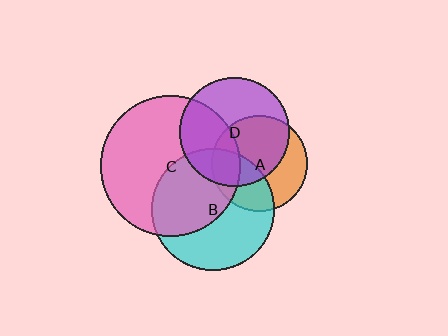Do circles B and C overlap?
Yes.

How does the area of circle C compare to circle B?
Approximately 1.3 times.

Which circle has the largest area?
Circle C (pink).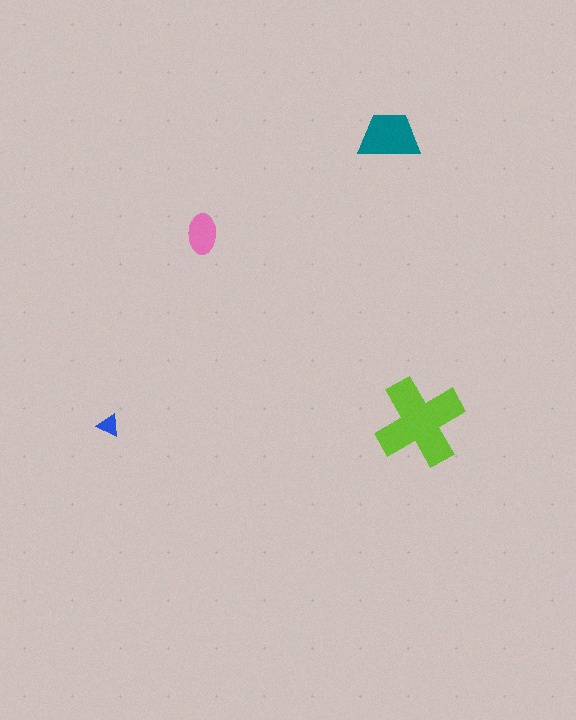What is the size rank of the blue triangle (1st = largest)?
4th.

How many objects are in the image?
There are 4 objects in the image.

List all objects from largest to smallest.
The lime cross, the teal trapezoid, the pink ellipse, the blue triangle.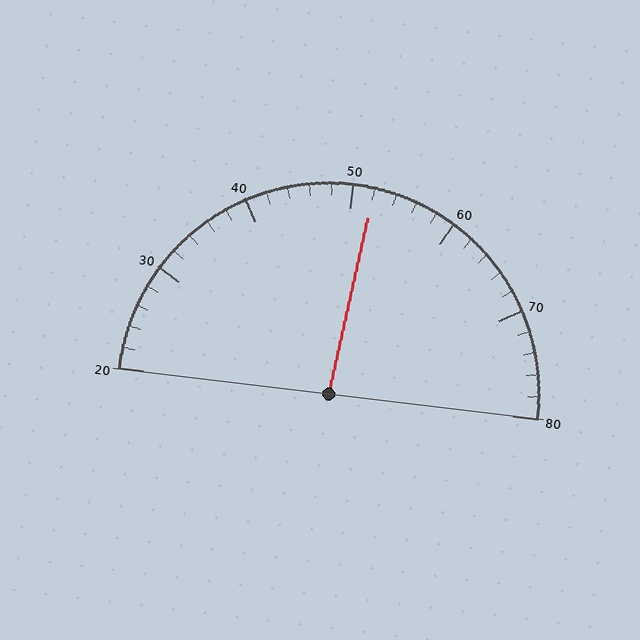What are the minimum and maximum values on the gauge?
The gauge ranges from 20 to 80.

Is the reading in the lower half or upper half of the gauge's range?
The reading is in the upper half of the range (20 to 80).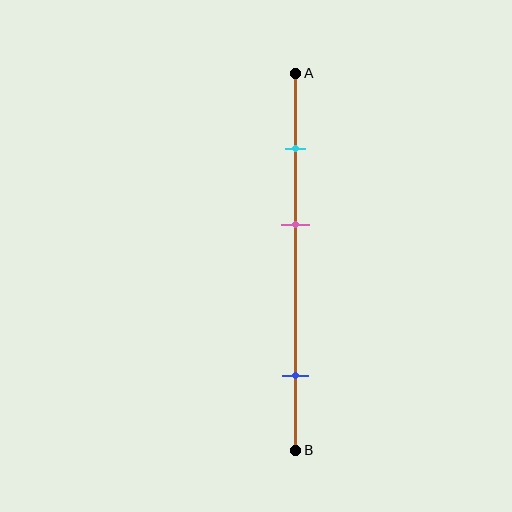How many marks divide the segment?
There are 3 marks dividing the segment.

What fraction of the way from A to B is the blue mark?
The blue mark is approximately 80% (0.8) of the way from A to B.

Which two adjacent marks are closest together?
The cyan and pink marks are the closest adjacent pair.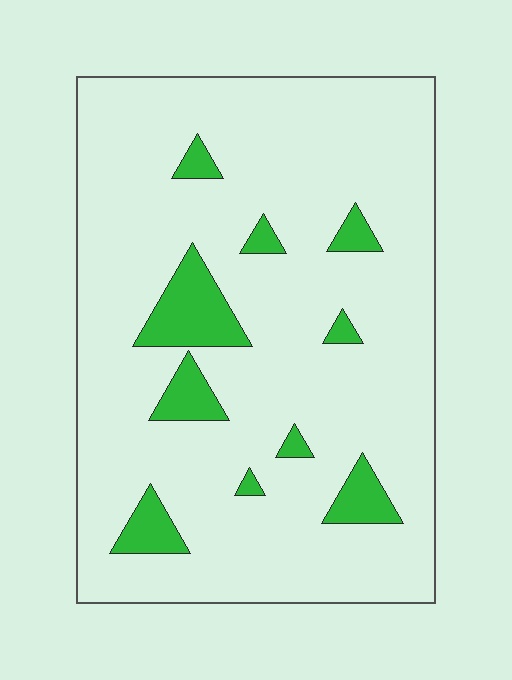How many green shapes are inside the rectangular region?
10.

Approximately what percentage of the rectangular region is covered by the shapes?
Approximately 10%.